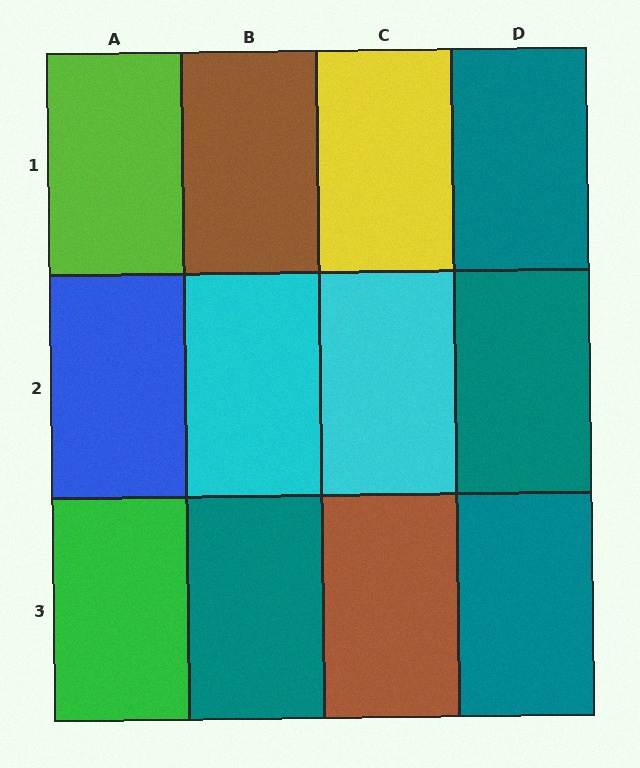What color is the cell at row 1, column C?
Yellow.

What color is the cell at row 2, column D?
Teal.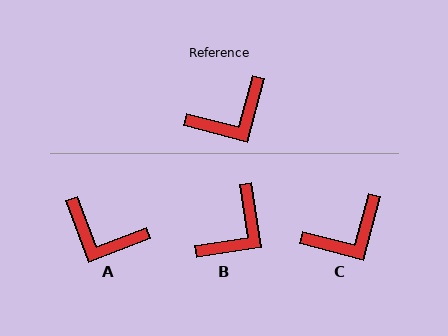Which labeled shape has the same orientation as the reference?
C.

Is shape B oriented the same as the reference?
No, it is off by about 23 degrees.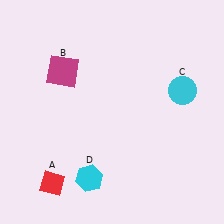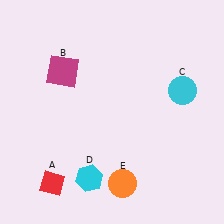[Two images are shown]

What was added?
An orange circle (E) was added in Image 2.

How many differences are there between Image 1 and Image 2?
There is 1 difference between the two images.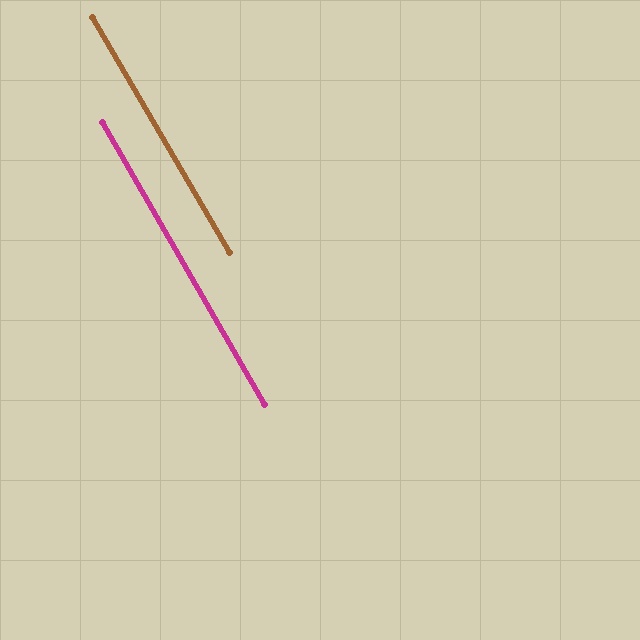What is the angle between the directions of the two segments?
Approximately 1 degree.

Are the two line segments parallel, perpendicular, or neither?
Parallel — their directions differ by only 0.6°.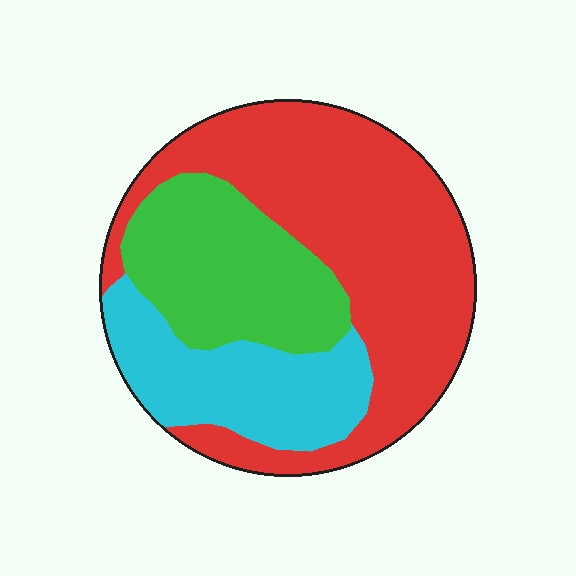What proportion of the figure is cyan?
Cyan covers around 20% of the figure.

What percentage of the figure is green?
Green takes up about one quarter (1/4) of the figure.